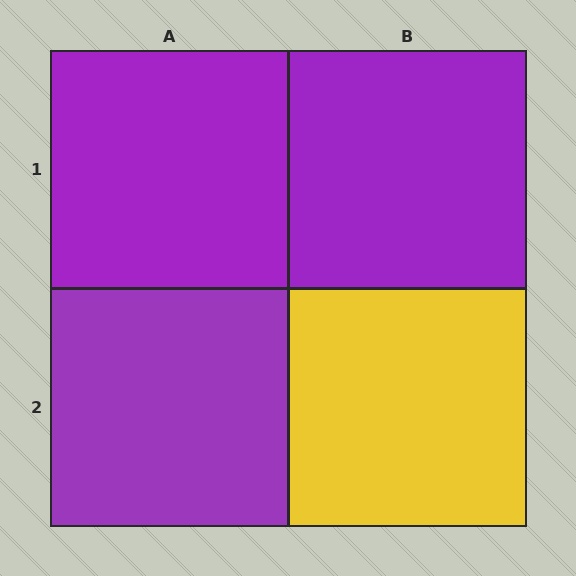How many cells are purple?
3 cells are purple.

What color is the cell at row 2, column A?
Purple.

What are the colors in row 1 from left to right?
Purple, purple.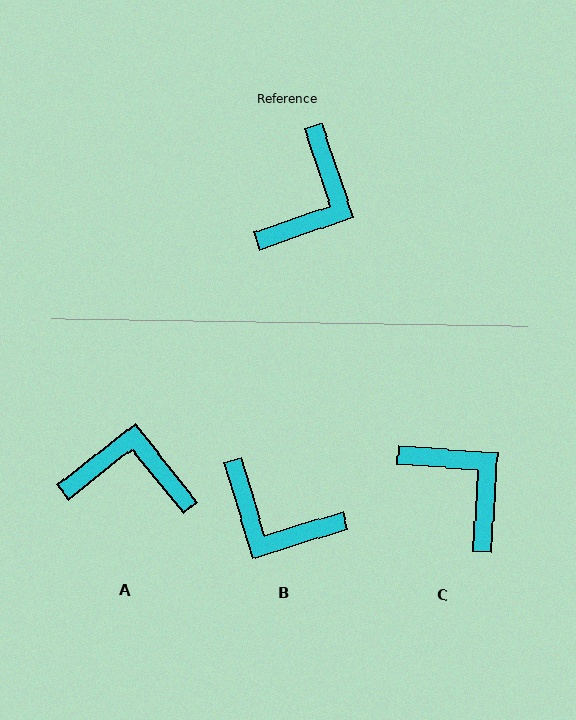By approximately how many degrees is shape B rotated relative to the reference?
Approximately 92 degrees clockwise.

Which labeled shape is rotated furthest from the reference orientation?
A, about 109 degrees away.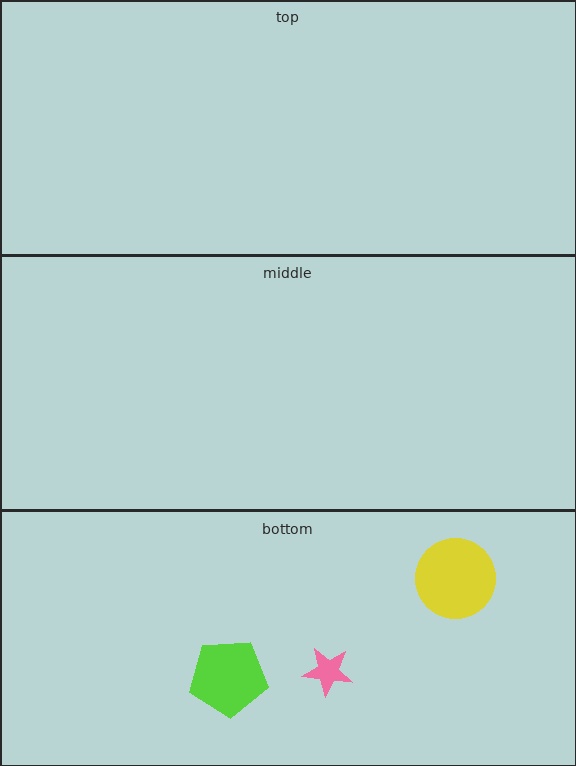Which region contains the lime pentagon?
The bottom region.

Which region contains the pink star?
The bottom region.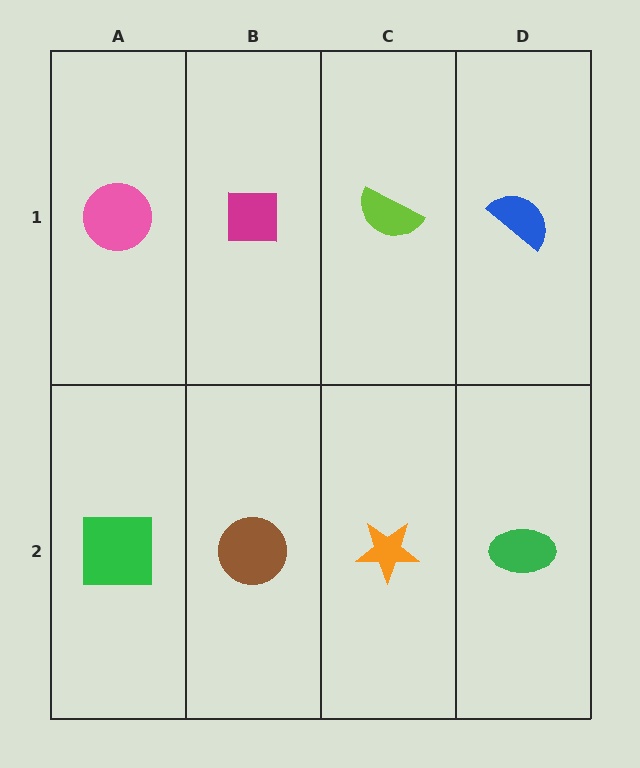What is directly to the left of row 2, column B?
A green square.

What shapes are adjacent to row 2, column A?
A pink circle (row 1, column A), a brown circle (row 2, column B).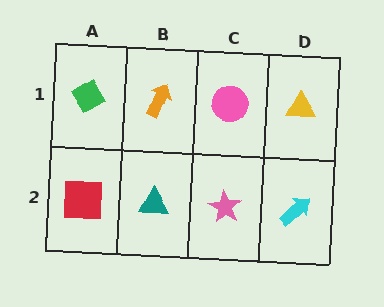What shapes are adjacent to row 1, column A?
A red square (row 2, column A), an orange arrow (row 1, column B).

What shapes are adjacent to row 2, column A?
A green diamond (row 1, column A), a teal triangle (row 2, column B).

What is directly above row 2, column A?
A green diamond.